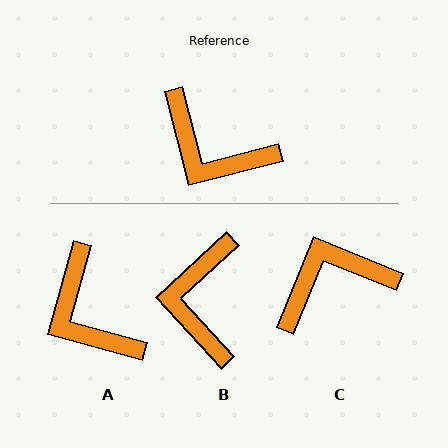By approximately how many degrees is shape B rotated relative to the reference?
Approximately 62 degrees clockwise.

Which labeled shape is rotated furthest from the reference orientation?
C, about 126 degrees away.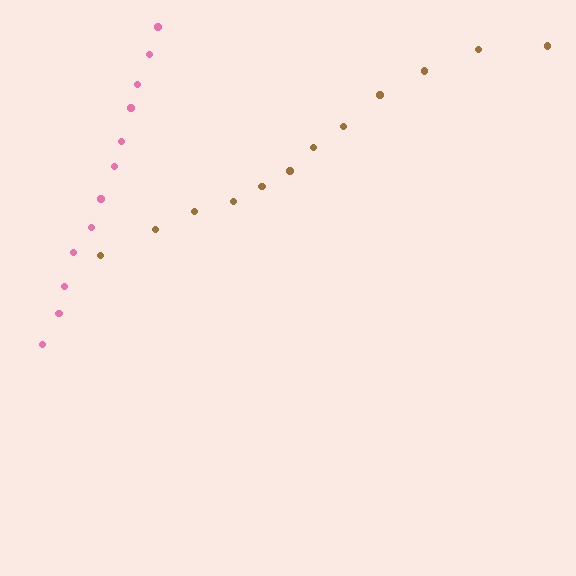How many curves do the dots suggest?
There are 2 distinct paths.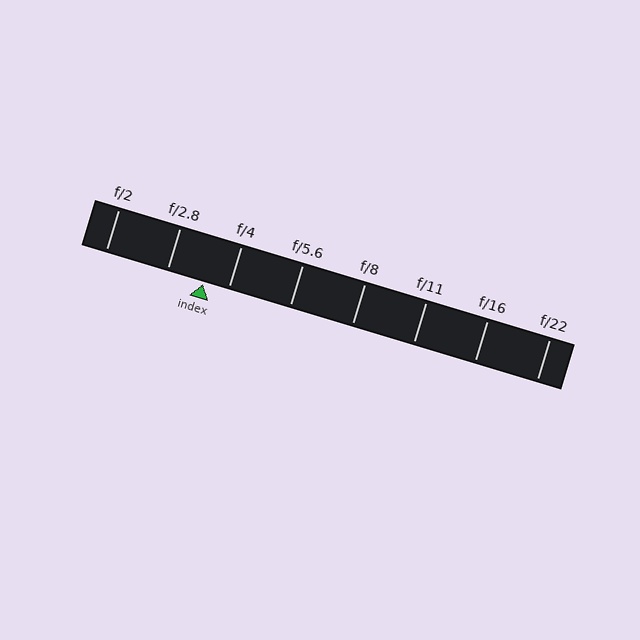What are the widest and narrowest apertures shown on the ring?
The widest aperture shown is f/2 and the narrowest is f/22.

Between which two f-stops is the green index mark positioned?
The index mark is between f/2.8 and f/4.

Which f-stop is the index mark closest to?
The index mark is closest to f/4.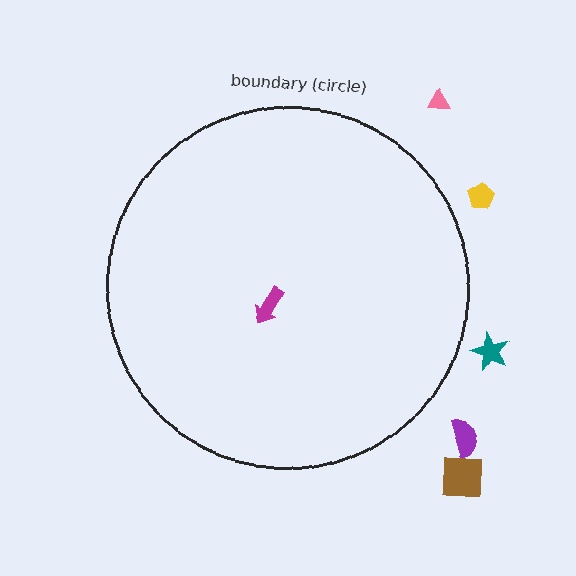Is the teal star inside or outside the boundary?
Outside.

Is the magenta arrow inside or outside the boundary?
Inside.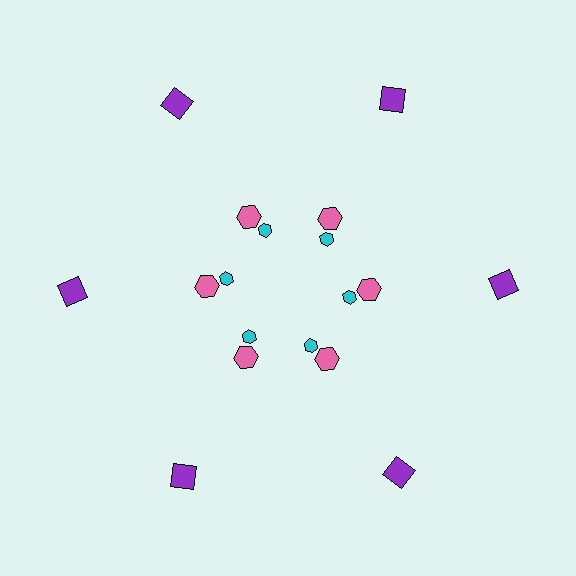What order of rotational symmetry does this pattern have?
This pattern has 6-fold rotational symmetry.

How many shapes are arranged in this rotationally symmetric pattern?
There are 18 shapes, arranged in 6 groups of 3.